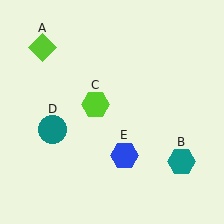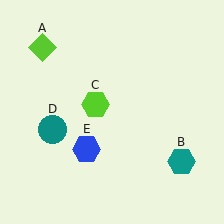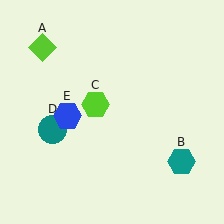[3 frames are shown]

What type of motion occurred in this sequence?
The blue hexagon (object E) rotated clockwise around the center of the scene.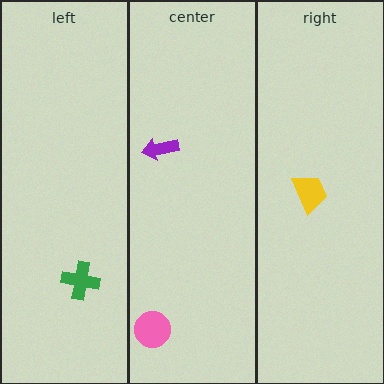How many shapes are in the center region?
2.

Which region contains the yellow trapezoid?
The right region.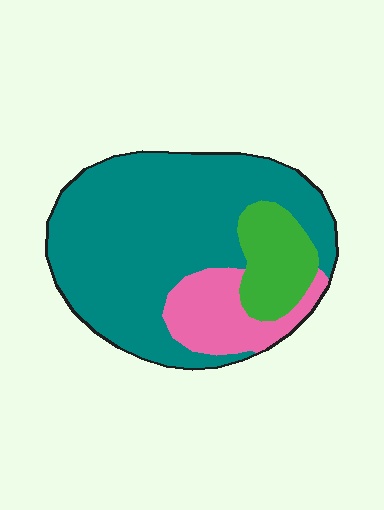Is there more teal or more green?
Teal.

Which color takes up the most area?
Teal, at roughly 70%.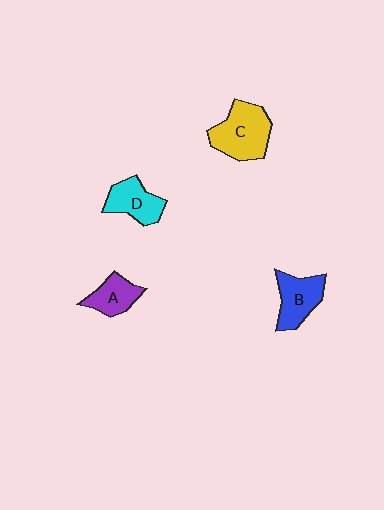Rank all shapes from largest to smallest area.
From largest to smallest: C (yellow), B (blue), D (cyan), A (purple).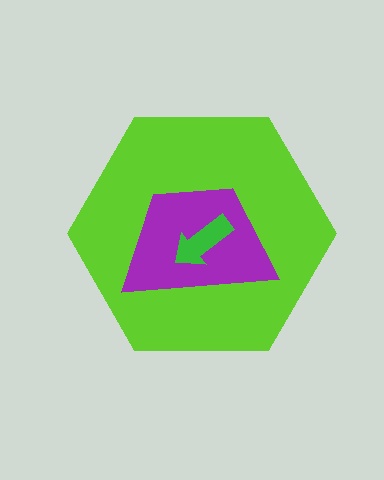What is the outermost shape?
The lime hexagon.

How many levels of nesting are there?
3.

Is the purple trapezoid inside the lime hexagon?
Yes.